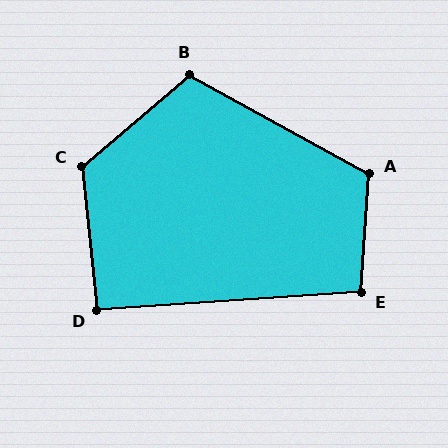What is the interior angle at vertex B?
Approximately 111 degrees (obtuse).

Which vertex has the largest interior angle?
C, at approximately 124 degrees.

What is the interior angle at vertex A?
Approximately 115 degrees (obtuse).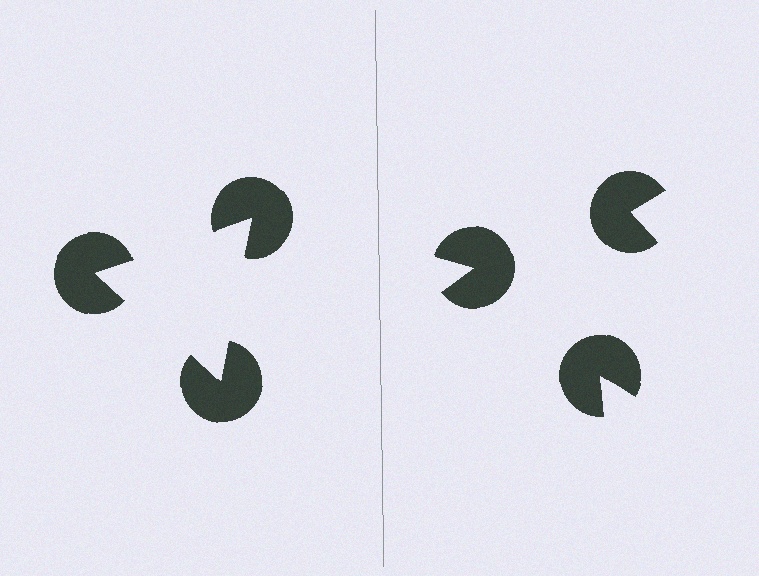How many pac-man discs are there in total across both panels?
6 — 3 on each side.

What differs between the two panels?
The pac-man discs are positioned identically on both sides; only the wedge orientations differ. On the left they align to a triangle; on the right they are misaligned.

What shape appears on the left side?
An illusory triangle.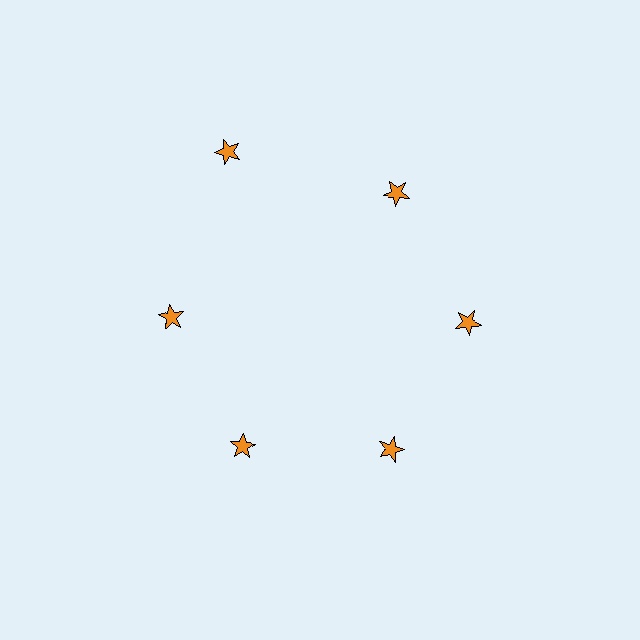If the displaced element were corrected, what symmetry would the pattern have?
It would have 6-fold rotational symmetry — the pattern would map onto itself every 60 degrees.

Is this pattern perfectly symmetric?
No. The 6 orange stars are arranged in a ring, but one element near the 11 o'clock position is pushed outward from the center, breaking the 6-fold rotational symmetry.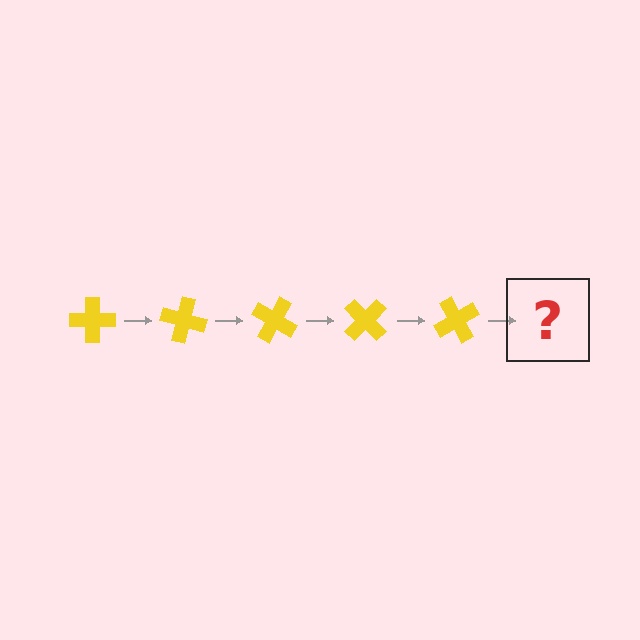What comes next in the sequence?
The next element should be a yellow cross rotated 75 degrees.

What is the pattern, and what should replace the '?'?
The pattern is that the cross rotates 15 degrees each step. The '?' should be a yellow cross rotated 75 degrees.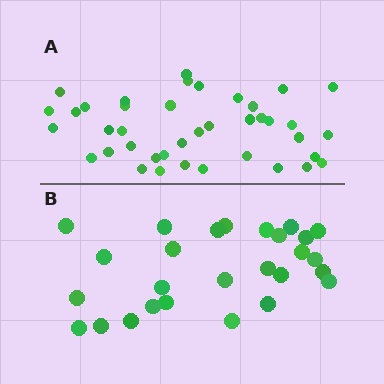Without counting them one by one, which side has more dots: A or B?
Region A (the top region) has more dots.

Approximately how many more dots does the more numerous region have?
Region A has approximately 15 more dots than region B.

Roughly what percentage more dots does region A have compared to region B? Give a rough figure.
About 50% more.